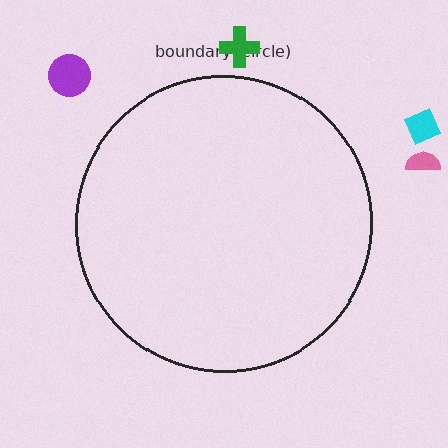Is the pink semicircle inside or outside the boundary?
Outside.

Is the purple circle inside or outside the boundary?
Outside.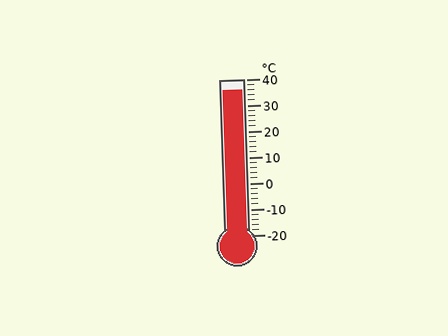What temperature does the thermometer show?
The thermometer shows approximately 36°C.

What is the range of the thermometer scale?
The thermometer scale ranges from -20°C to 40°C.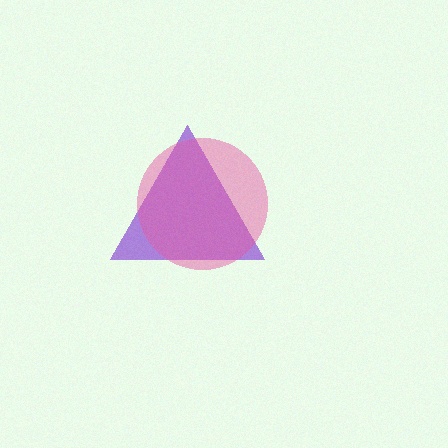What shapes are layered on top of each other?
The layered shapes are: a purple triangle, a pink circle.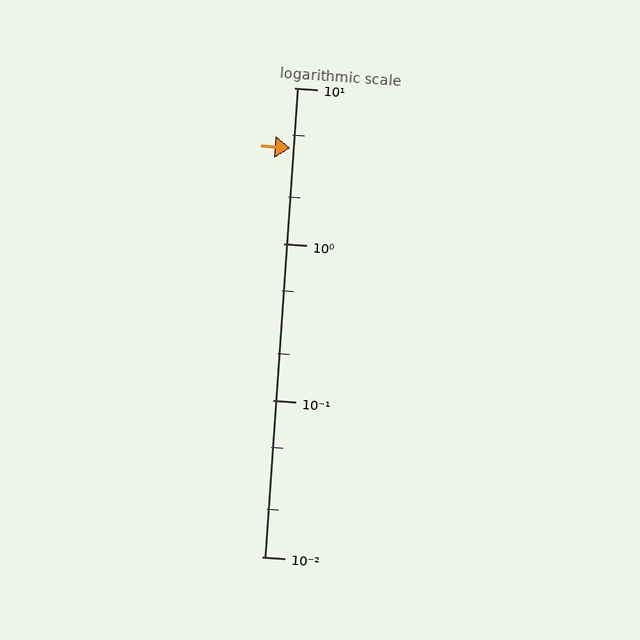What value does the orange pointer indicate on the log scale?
The pointer indicates approximately 4.1.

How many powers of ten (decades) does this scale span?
The scale spans 3 decades, from 0.01 to 10.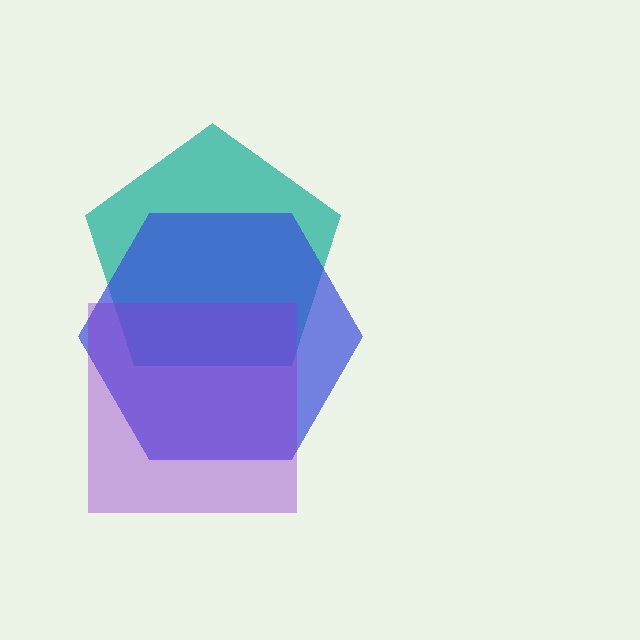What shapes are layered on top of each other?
The layered shapes are: a teal pentagon, a blue hexagon, a purple square.